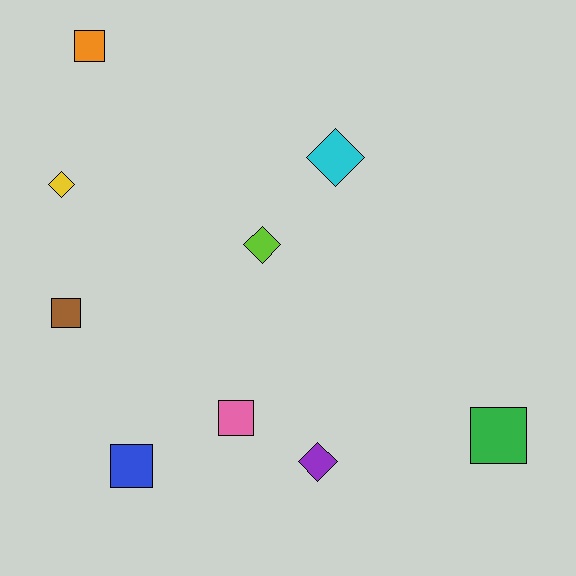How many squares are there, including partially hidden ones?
There are 5 squares.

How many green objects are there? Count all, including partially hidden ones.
There is 1 green object.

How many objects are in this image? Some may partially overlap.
There are 9 objects.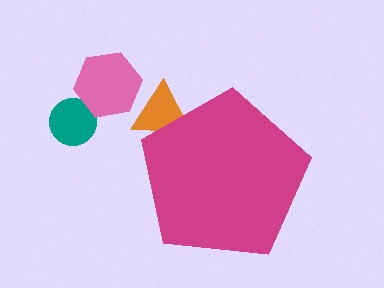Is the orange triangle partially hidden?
Yes, the orange triangle is partially hidden behind the magenta pentagon.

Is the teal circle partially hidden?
No, the teal circle is fully visible.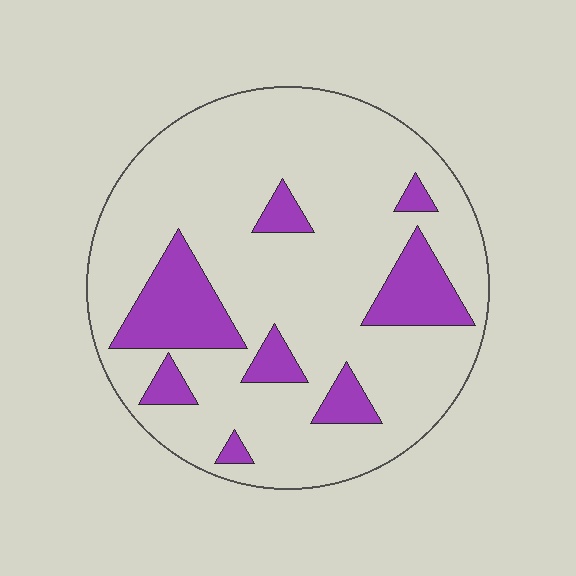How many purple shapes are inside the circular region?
8.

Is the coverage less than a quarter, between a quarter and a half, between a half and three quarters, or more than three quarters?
Less than a quarter.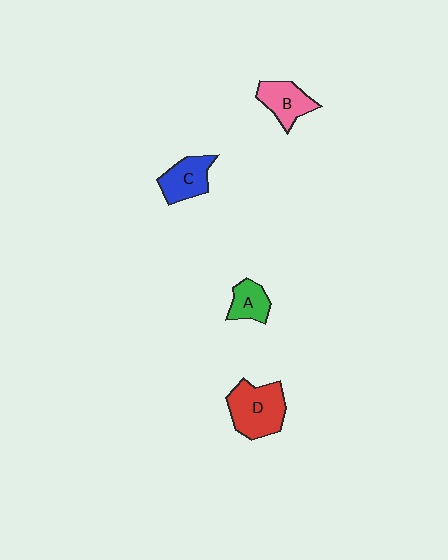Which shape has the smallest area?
Shape A (green).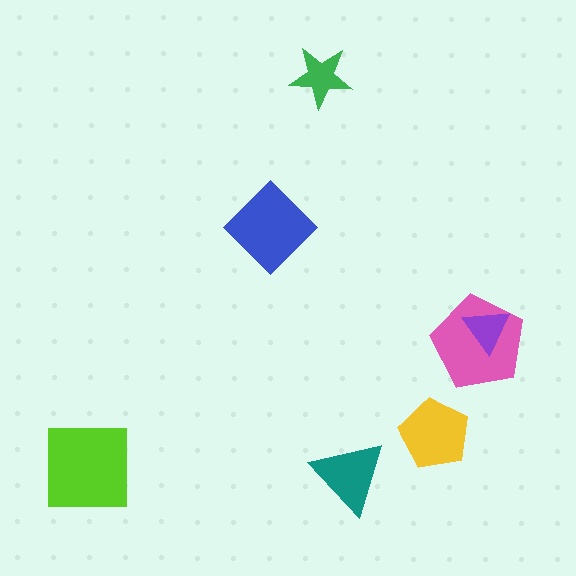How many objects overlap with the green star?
0 objects overlap with the green star.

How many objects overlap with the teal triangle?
0 objects overlap with the teal triangle.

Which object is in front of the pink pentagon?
The purple triangle is in front of the pink pentagon.